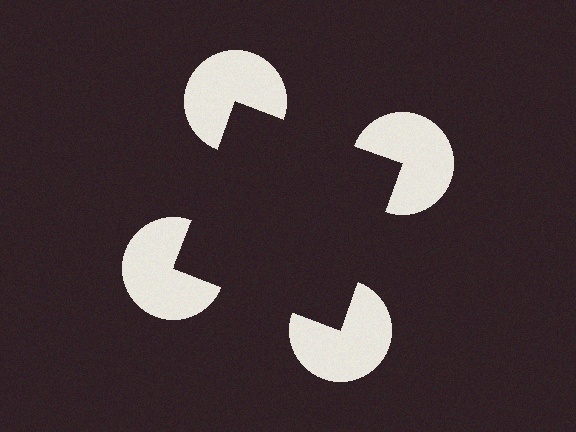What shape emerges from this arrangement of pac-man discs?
An illusory square — its edges are inferred from the aligned wedge cuts in the pac-man discs, not physically drawn.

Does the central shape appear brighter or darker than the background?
It typically appears slightly darker than the background, even though no actual brightness change is drawn.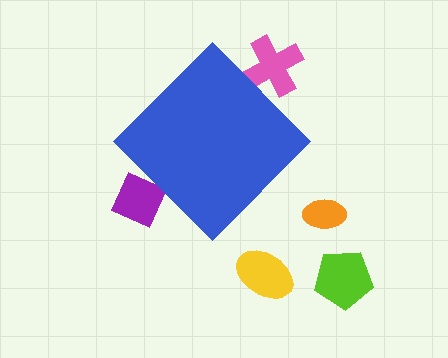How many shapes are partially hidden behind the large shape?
2 shapes are partially hidden.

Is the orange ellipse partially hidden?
No, the orange ellipse is fully visible.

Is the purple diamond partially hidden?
Yes, the purple diamond is partially hidden behind the blue diamond.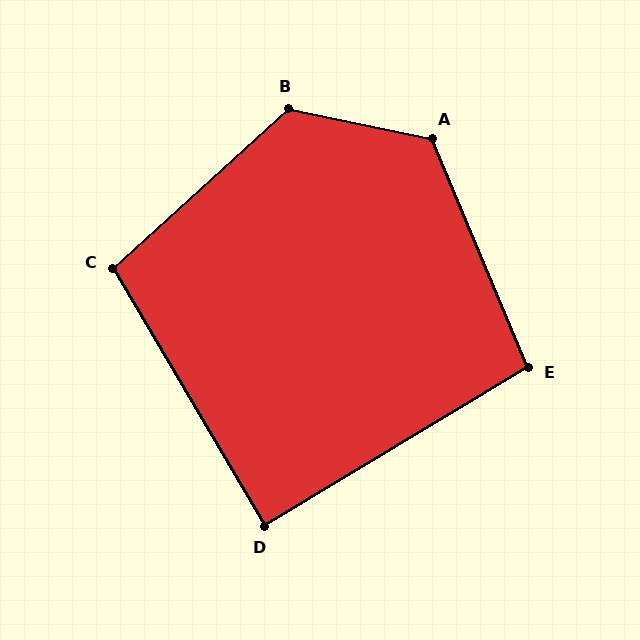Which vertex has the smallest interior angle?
D, at approximately 89 degrees.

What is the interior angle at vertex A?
Approximately 124 degrees (obtuse).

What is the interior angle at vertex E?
Approximately 98 degrees (obtuse).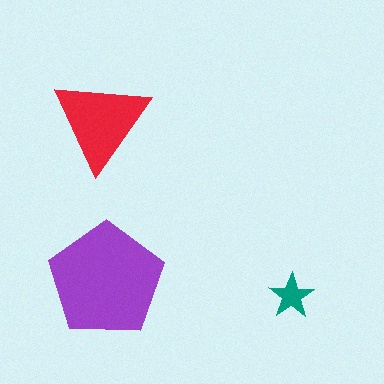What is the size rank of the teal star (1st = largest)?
3rd.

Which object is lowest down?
The teal star is bottommost.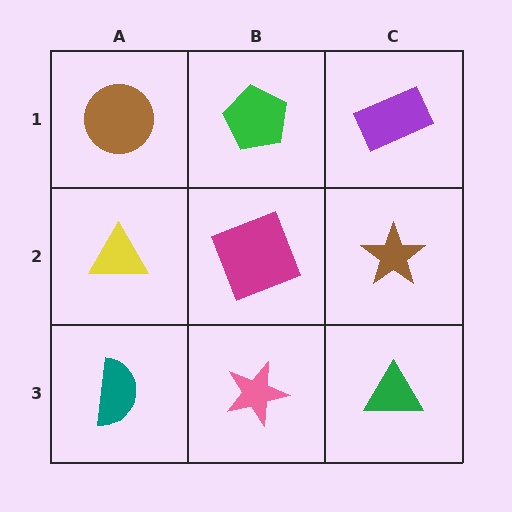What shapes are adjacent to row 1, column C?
A brown star (row 2, column C), a green pentagon (row 1, column B).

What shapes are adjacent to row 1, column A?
A yellow triangle (row 2, column A), a green pentagon (row 1, column B).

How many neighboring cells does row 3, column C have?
2.